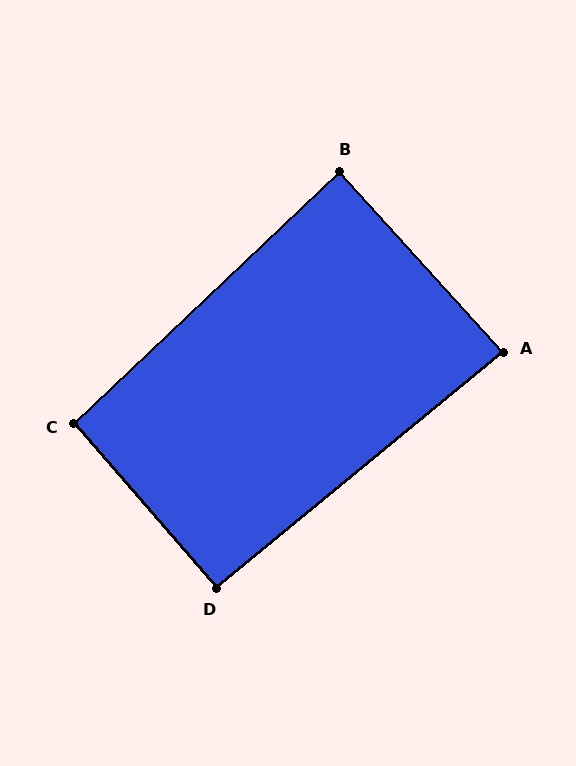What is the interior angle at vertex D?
Approximately 91 degrees (approximately right).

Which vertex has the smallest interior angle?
A, at approximately 87 degrees.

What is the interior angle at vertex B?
Approximately 89 degrees (approximately right).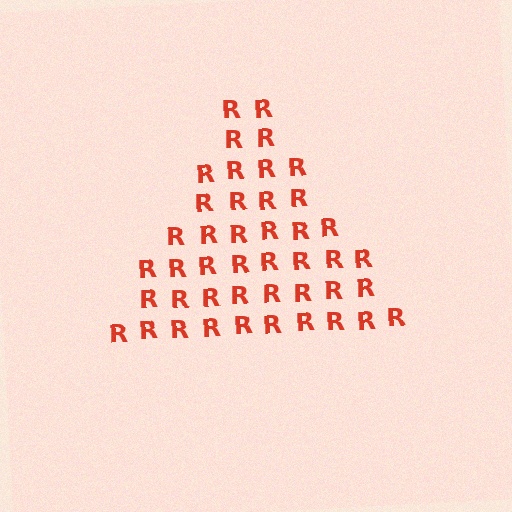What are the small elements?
The small elements are letter R's.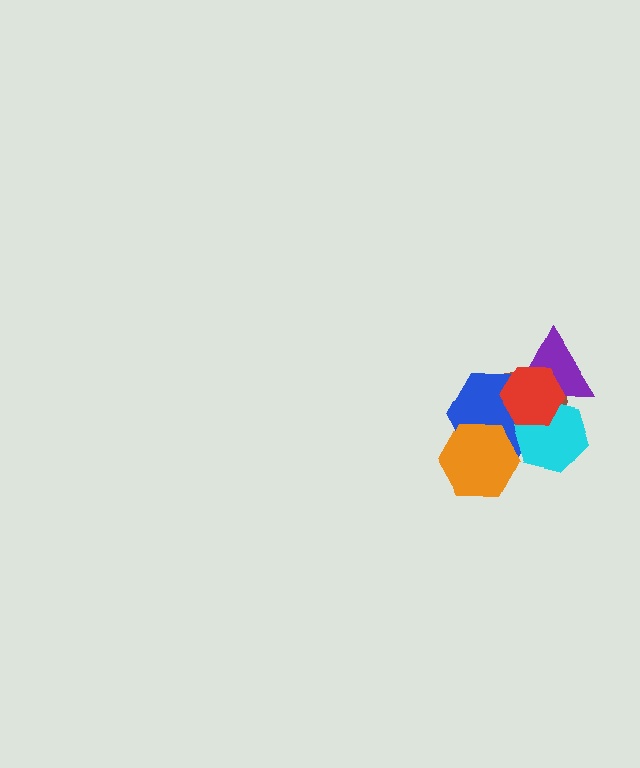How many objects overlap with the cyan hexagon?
4 objects overlap with the cyan hexagon.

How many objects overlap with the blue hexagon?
5 objects overlap with the blue hexagon.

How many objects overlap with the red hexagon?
4 objects overlap with the red hexagon.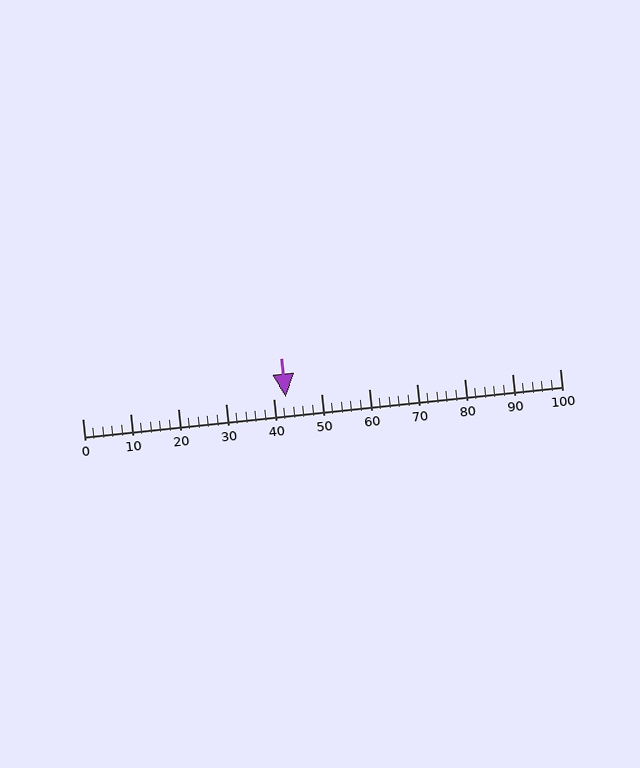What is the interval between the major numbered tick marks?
The major tick marks are spaced 10 units apart.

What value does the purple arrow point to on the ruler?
The purple arrow points to approximately 43.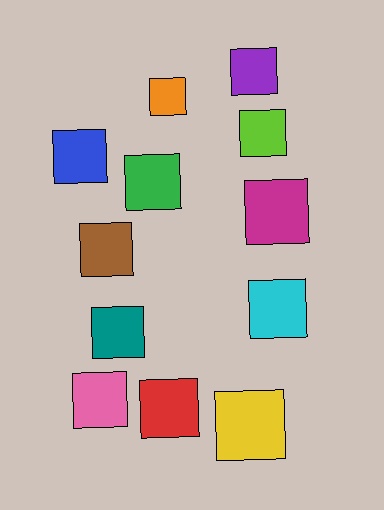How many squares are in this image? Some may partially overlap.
There are 12 squares.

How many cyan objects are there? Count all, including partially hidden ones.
There is 1 cyan object.